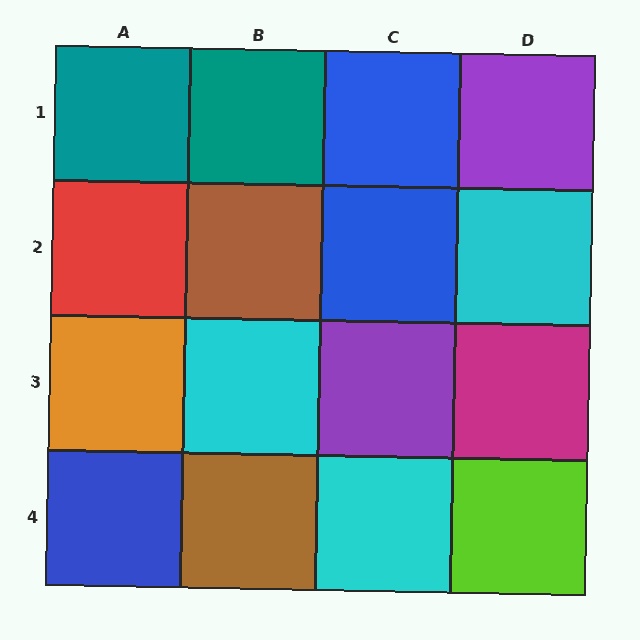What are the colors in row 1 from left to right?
Teal, teal, blue, purple.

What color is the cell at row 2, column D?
Cyan.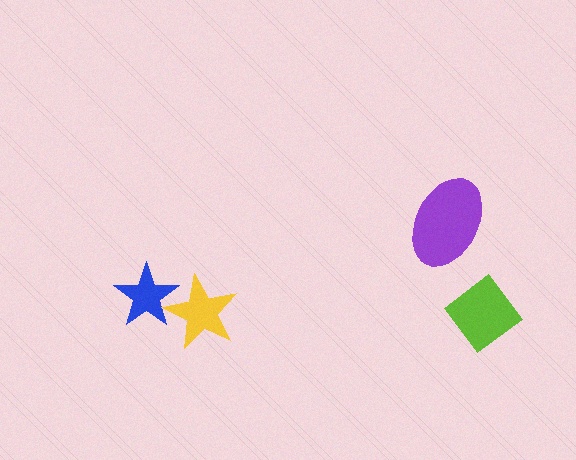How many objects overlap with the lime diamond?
0 objects overlap with the lime diamond.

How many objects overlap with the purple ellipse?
0 objects overlap with the purple ellipse.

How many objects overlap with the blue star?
1 object overlaps with the blue star.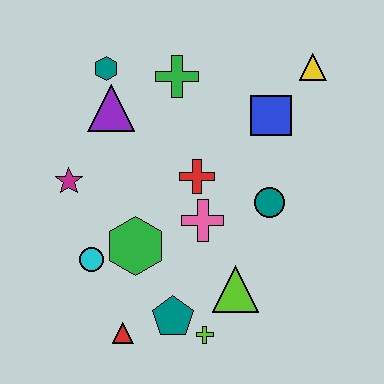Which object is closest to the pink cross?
The red cross is closest to the pink cross.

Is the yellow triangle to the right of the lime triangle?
Yes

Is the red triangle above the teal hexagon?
No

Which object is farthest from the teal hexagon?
The lime cross is farthest from the teal hexagon.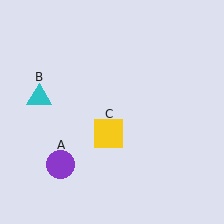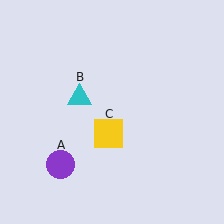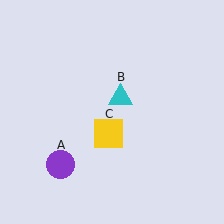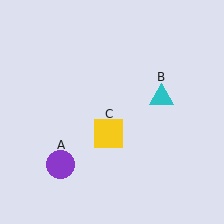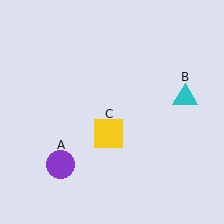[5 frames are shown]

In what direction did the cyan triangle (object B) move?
The cyan triangle (object B) moved right.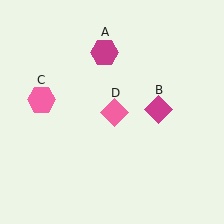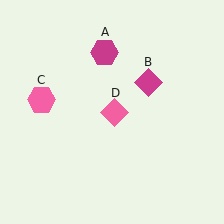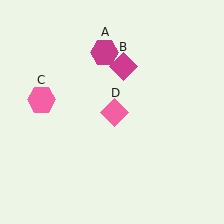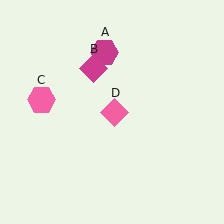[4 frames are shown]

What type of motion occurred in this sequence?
The magenta diamond (object B) rotated counterclockwise around the center of the scene.